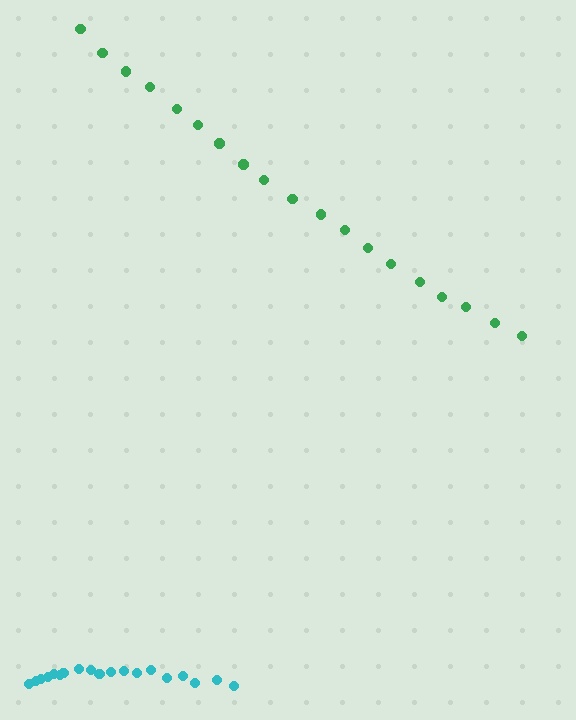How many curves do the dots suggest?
There are 2 distinct paths.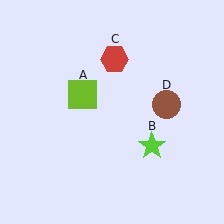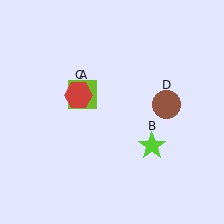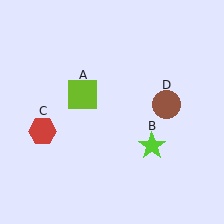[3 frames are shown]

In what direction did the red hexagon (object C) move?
The red hexagon (object C) moved down and to the left.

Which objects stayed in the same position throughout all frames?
Lime square (object A) and lime star (object B) and brown circle (object D) remained stationary.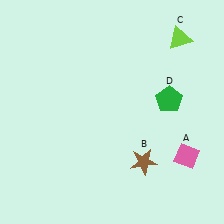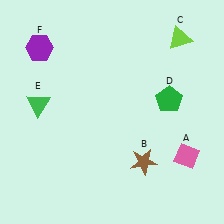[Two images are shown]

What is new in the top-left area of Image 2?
A green triangle (E) was added in the top-left area of Image 2.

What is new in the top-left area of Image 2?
A purple hexagon (F) was added in the top-left area of Image 2.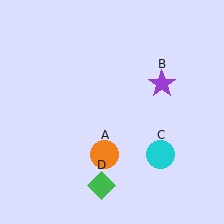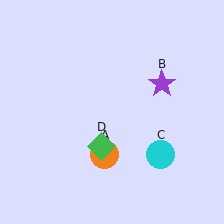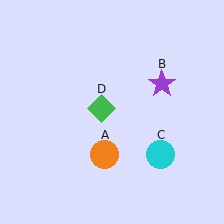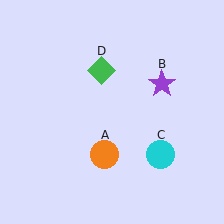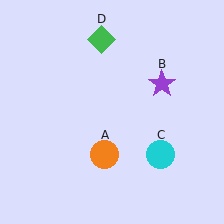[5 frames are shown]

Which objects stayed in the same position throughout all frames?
Orange circle (object A) and purple star (object B) and cyan circle (object C) remained stationary.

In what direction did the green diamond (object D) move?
The green diamond (object D) moved up.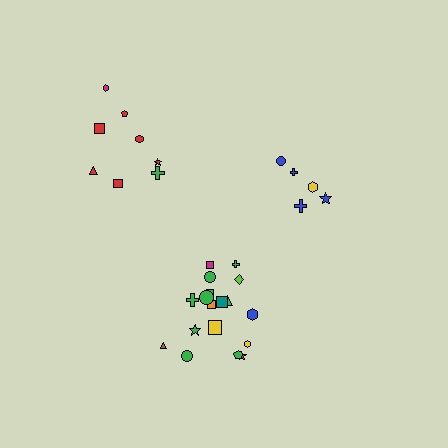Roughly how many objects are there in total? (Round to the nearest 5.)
Roughly 30 objects in total.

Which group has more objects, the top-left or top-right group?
The top-left group.